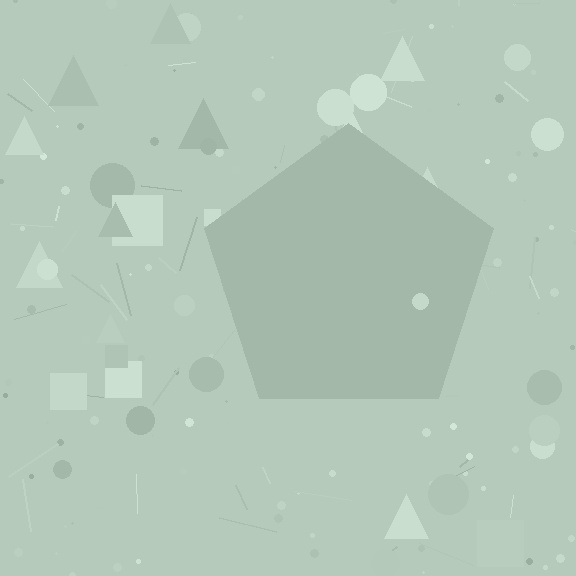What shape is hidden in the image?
A pentagon is hidden in the image.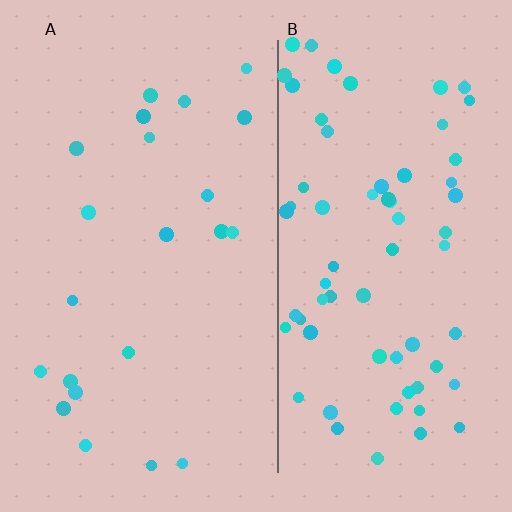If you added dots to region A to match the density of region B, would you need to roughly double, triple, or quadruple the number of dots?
Approximately triple.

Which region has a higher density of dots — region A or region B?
B (the right).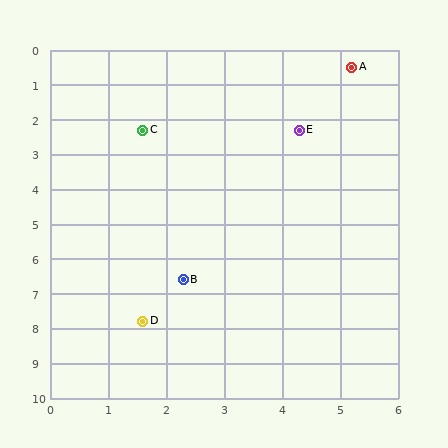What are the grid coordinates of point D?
Point D is at approximately (1.6, 7.8).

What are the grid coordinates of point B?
Point B is at approximately (2.3, 6.6).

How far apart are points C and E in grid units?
Points C and E are about 2.7 grid units apart.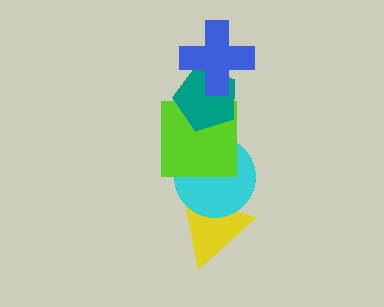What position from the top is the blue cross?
The blue cross is 1st from the top.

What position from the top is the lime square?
The lime square is 3rd from the top.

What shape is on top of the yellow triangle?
The cyan circle is on top of the yellow triangle.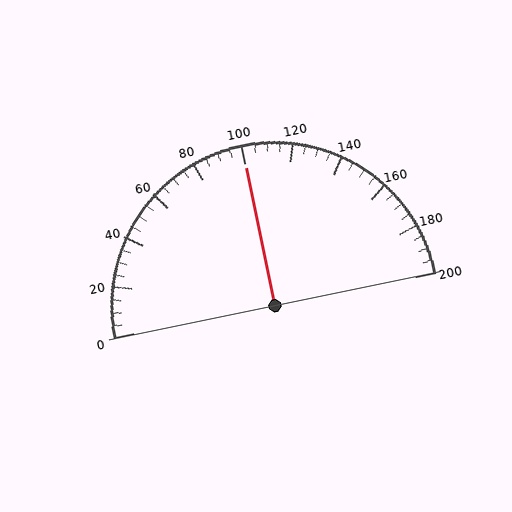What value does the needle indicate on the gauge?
The needle indicates approximately 100.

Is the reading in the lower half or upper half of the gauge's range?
The reading is in the upper half of the range (0 to 200).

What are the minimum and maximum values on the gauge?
The gauge ranges from 0 to 200.